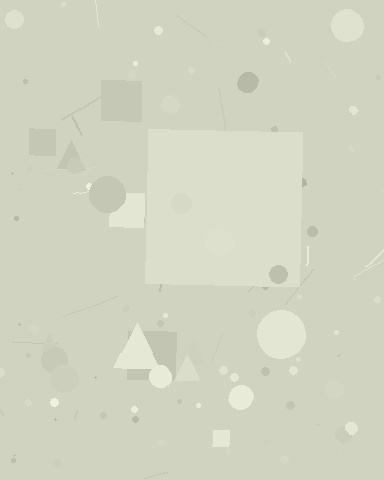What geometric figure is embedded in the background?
A square is embedded in the background.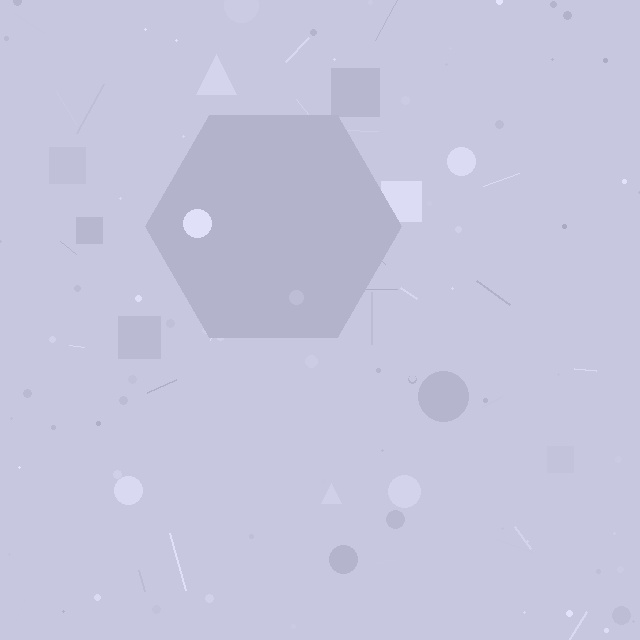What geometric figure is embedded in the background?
A hexagon is embedded in the background.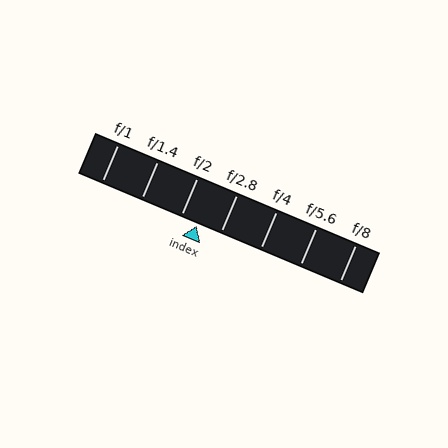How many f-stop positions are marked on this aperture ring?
There are 7 f-stop positions marked.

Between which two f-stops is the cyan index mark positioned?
The index mark is between f/2 and f/2.8.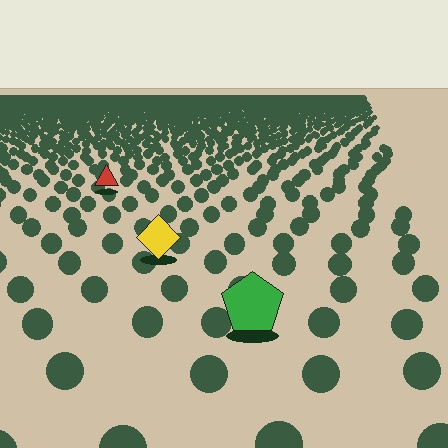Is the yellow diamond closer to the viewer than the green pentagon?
No. The green pentagon is closer — you can tell from the texture gradient: the ground texture is coarser near it.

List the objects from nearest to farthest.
From nearest to farthest: the green pentagon, the yellow diamond, the red triangle.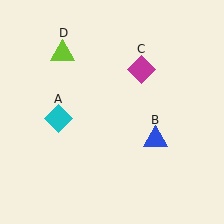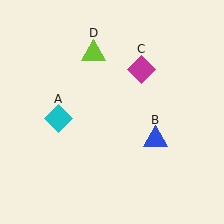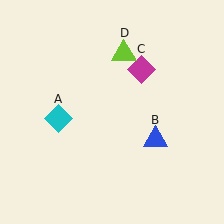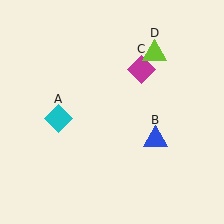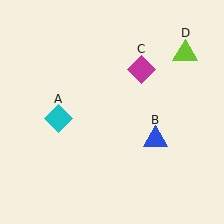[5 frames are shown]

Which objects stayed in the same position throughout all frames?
Cyan diamond (object A) and blue triangle (object B) and magenta diamond (object C) remained stationary.